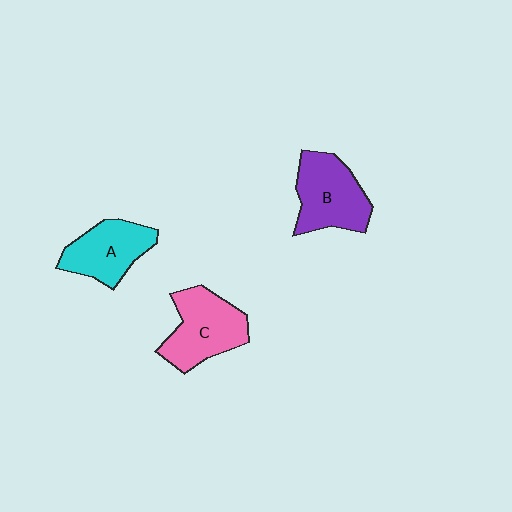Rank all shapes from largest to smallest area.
From largest to smallest: C (pink), B (purple), A (cyan).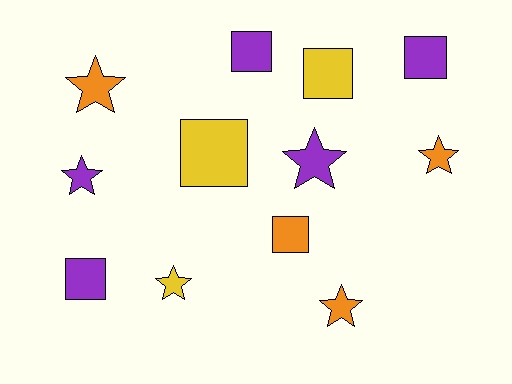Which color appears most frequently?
Purple, with 5 objects.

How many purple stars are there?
There are 2 purple stars.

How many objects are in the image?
There are 12 objects.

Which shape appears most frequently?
Square, with 6 objects.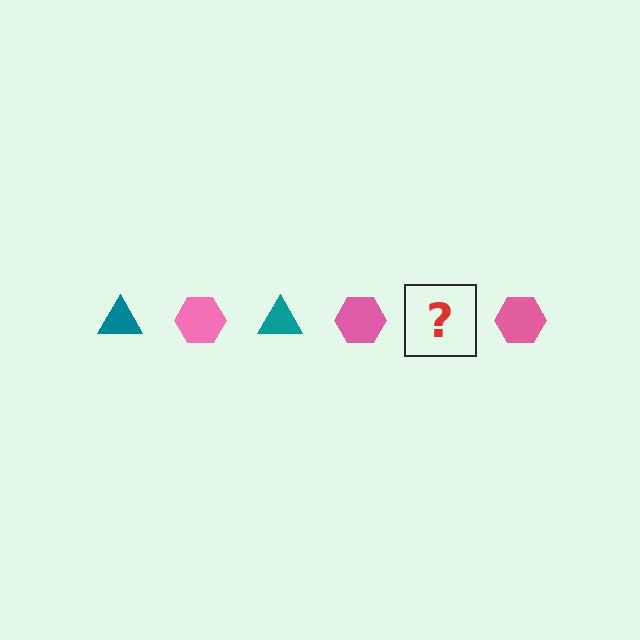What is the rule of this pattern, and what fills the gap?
The rule is that the pattern alternates between teal triangle and pink hexagon. The gap should be filled with a teal triangle.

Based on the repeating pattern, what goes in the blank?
The blank should be a teal triangle.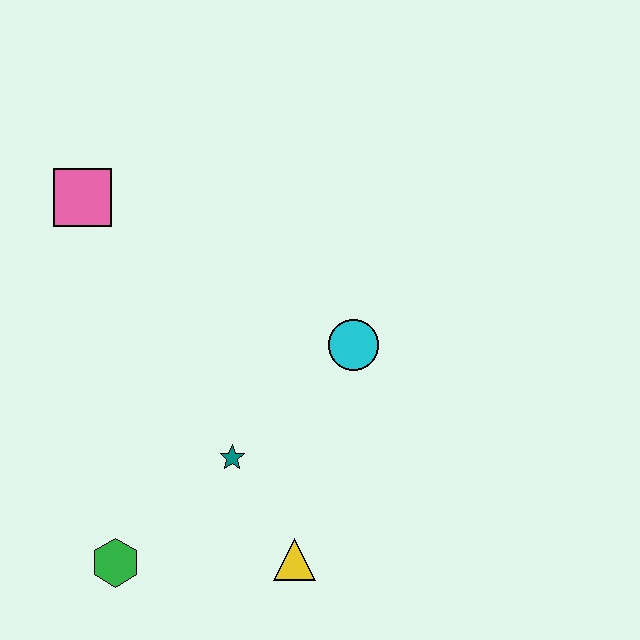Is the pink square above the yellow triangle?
Yes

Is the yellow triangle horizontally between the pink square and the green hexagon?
No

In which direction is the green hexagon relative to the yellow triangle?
The green hexagon is to the left of the yellow triangle.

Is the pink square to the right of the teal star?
No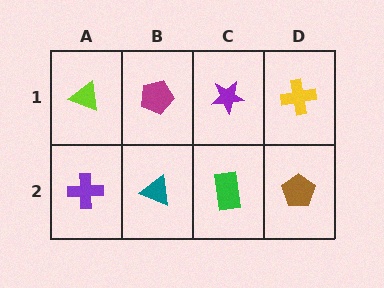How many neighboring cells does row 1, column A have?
2.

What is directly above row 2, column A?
A lime triangle.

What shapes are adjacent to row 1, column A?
A purple cross (row 2, column A), a magenta pentagon (row 1, column B).